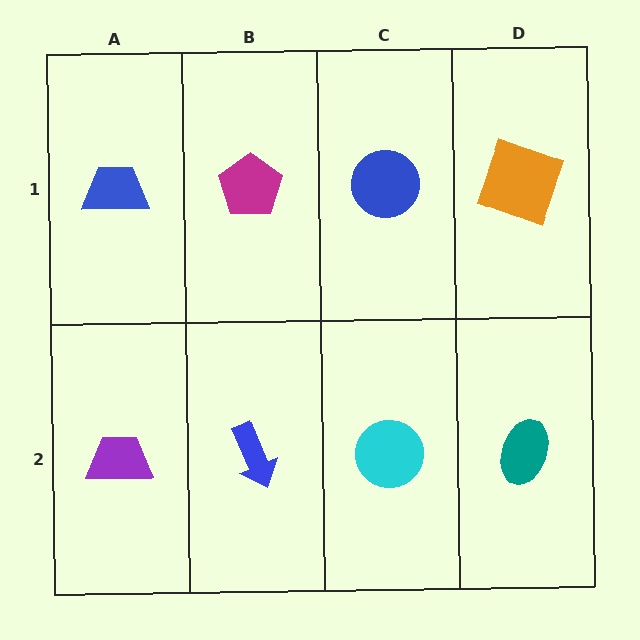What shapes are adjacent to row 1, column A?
A purple trapezoid (row 2, column A), a magenta pentagon (row 1, column B).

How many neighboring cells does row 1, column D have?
2.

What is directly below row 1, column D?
A teal ellipse.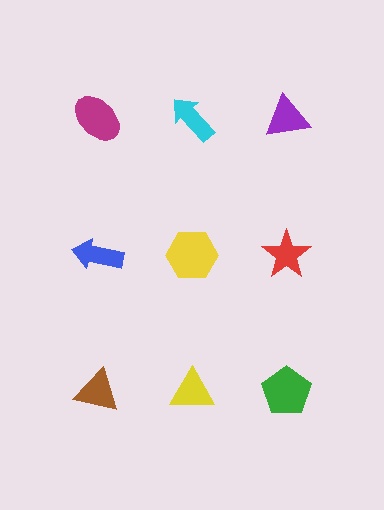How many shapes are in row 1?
3 shapes.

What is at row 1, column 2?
A cyan arrow.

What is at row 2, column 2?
A yellow hexagon.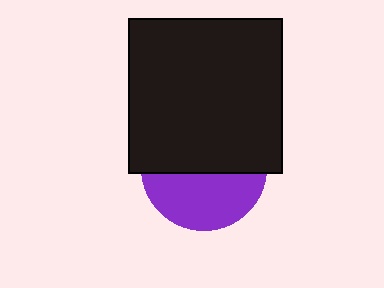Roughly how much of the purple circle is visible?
A small part of it is visible (roughly 44%).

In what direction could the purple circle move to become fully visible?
The purple circle could move down. That would shift it out from behind the black square entirely.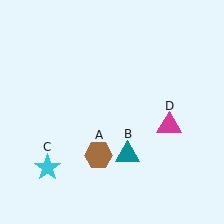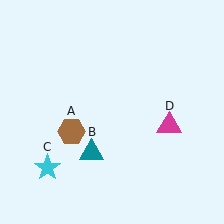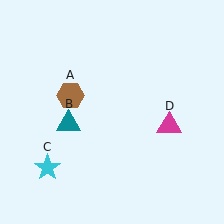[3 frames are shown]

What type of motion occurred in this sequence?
The brown hexagon (object A), teal triangle (object B) rotated clockwise around the center of the scene.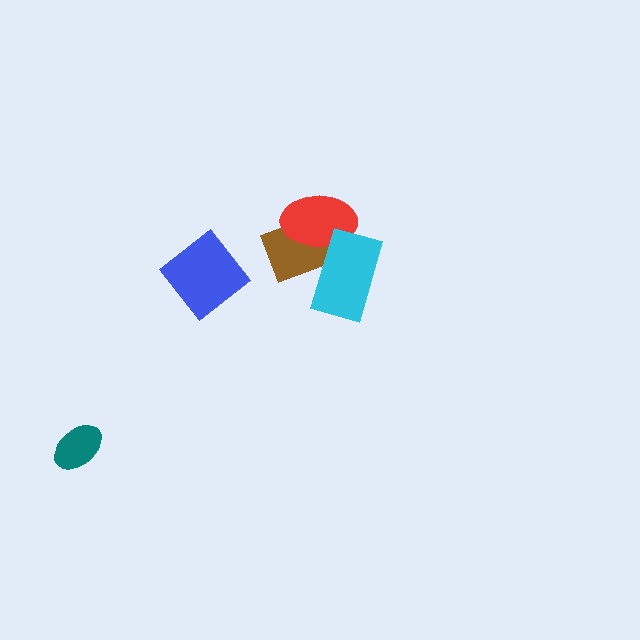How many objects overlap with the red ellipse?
2 objects overlap with the red ellipse.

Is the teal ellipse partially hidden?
No, no other shape covers it.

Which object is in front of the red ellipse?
The cyan rectangle is in front of the red ellipse.